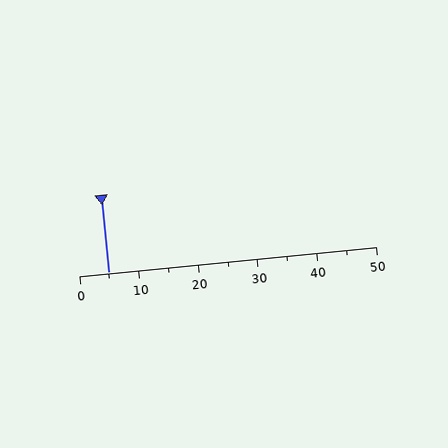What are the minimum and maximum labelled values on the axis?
The axis runs from 0 to 50.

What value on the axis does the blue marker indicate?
The marker indicates approximately 5.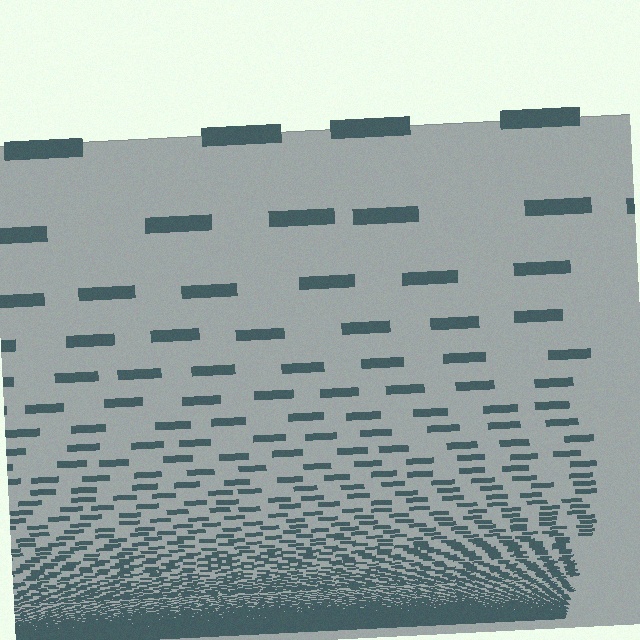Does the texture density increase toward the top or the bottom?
Density increases toward the bottom.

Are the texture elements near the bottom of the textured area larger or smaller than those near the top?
Smaller. The gradient is inverted — elements near the bottom are smaller and denser.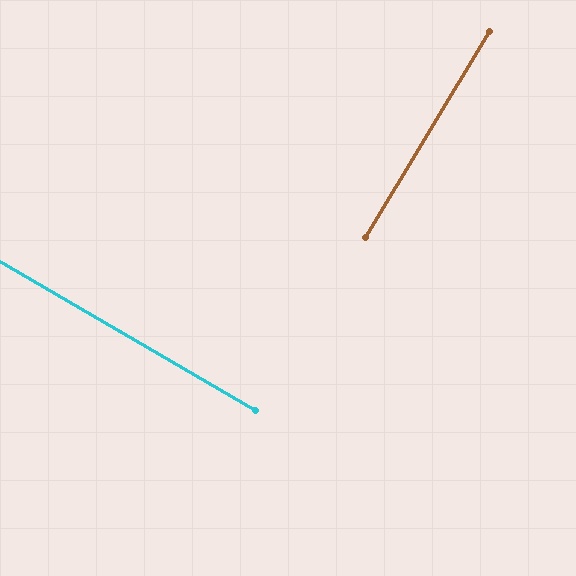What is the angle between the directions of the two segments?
Approximately 89 degrees.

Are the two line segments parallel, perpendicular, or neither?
Perpendicular — they meet at approximately 89°.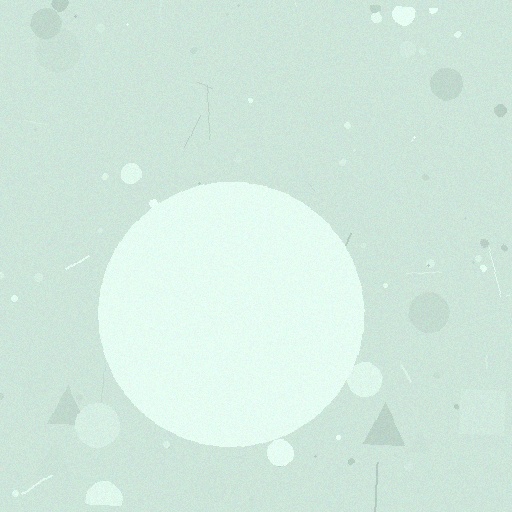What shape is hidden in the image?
A circle is hidden in the image.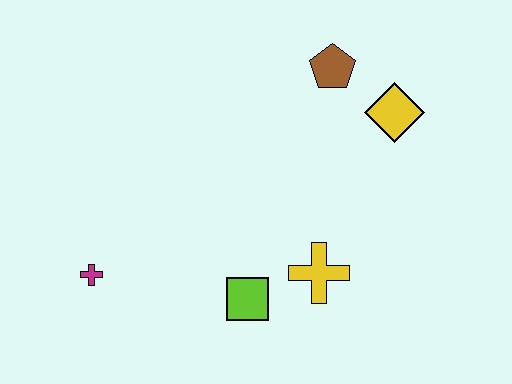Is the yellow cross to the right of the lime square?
Yes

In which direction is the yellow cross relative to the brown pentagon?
The yellow cross is below the brown pentagon.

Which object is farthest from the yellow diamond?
The magenta cross is farthest from the yellow diamond.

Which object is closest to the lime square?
The yellow cross is closest to the lime square.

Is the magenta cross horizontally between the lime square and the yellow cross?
No